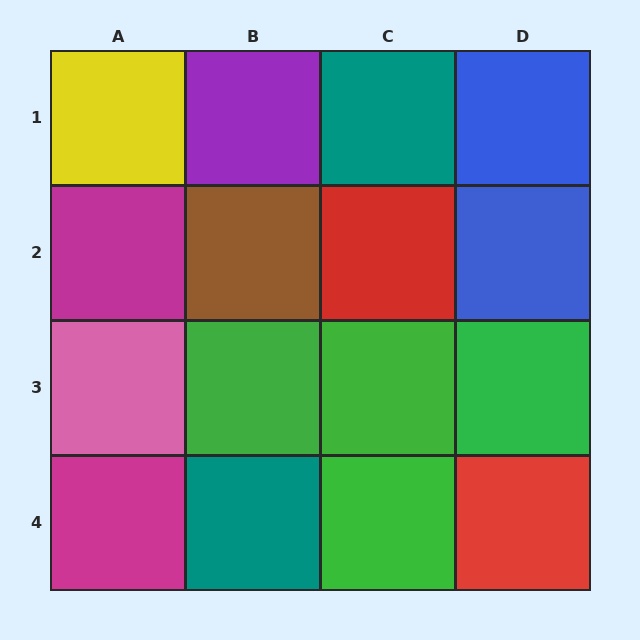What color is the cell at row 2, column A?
Magenta.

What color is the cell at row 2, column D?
Blue.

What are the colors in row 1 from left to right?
Yellow, purple, teal, blue.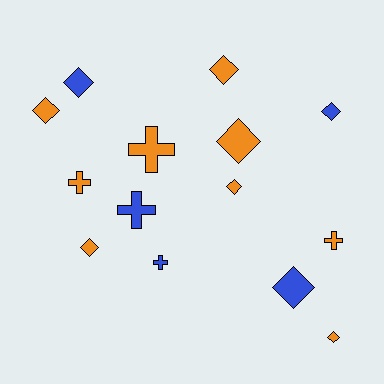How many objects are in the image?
There are 14 objects.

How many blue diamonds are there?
There are 3 blue diamonds.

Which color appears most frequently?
Orange, with 9 objects.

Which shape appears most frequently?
Diamond, with 9 objects.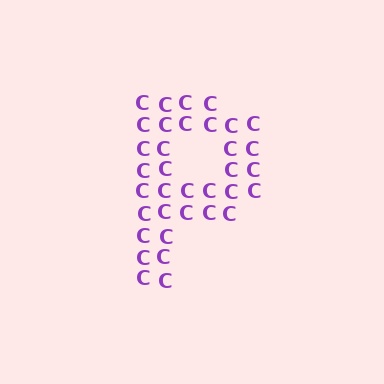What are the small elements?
The small elements are letter C's.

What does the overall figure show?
The overall figure shows the letter P.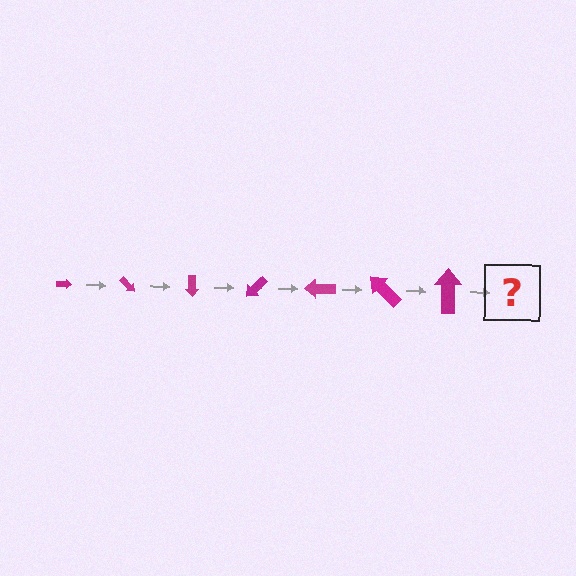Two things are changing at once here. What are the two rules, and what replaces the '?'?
The two rules are that the arrow grows larger each step and it rotates 45 degrees each step. The '?' should be an arrow, larger than the previous one and rotated 315 degrees from the start.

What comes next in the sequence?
The next element should be an arrow, larger than the previous one and rotated 315 degrees from the start.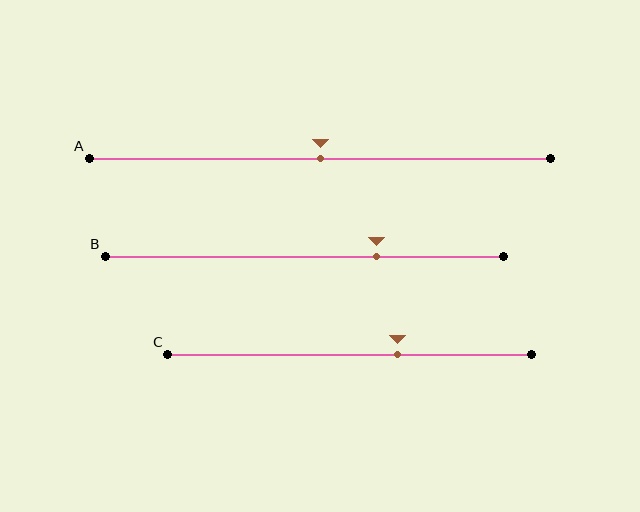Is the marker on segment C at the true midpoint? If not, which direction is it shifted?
No, the marker on segment C is shifted to the right by about 13% of the segment length.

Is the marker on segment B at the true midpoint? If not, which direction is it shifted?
No, the marker on segment B is shifted to the right by about 18% of the segment length.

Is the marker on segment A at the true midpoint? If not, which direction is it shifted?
Yes, the marker on segment A is at the true midpoint.